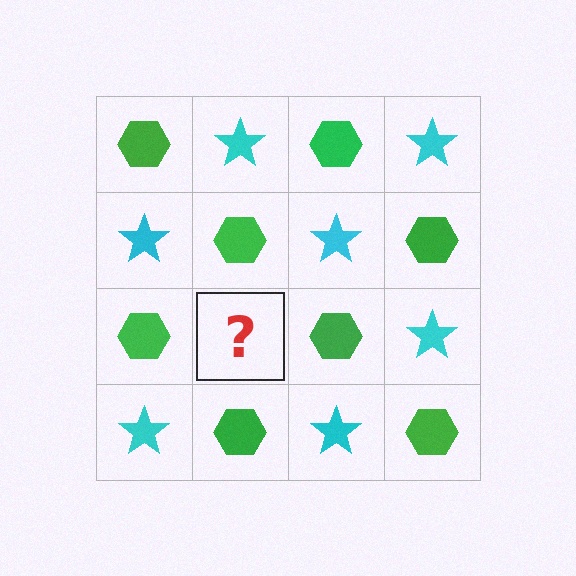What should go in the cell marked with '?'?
The missing cell should contain a cyan star.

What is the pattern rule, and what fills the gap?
The rule is that it alternates green hexagon and cyan star in a checkerboard pattern. The gap should be filled with a cyan star.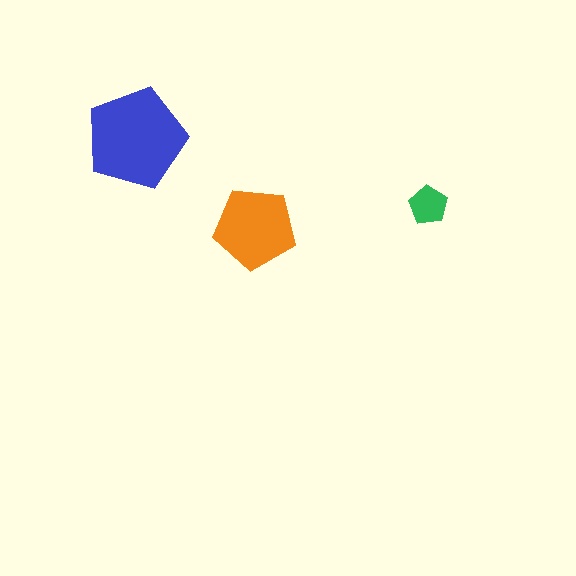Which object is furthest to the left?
The blue pentagon is leftmost.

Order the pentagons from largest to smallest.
the blue one, the orange one, the green one.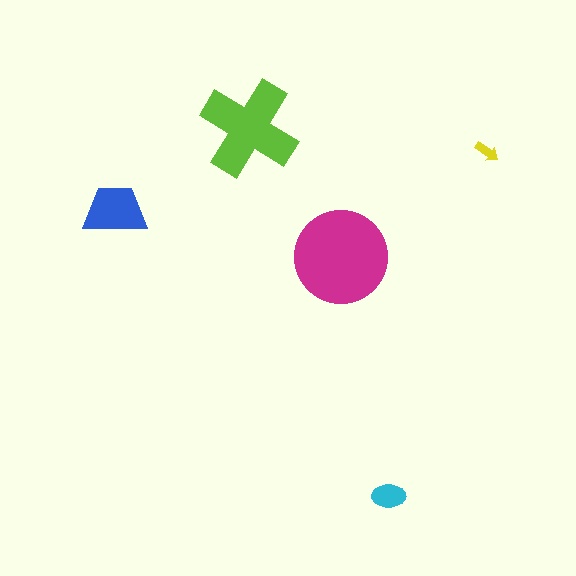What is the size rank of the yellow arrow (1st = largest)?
5th.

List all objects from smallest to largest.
The yellow arrow, the cyan ellipse, the blue trapezoid, the lime cross, the magenta circle.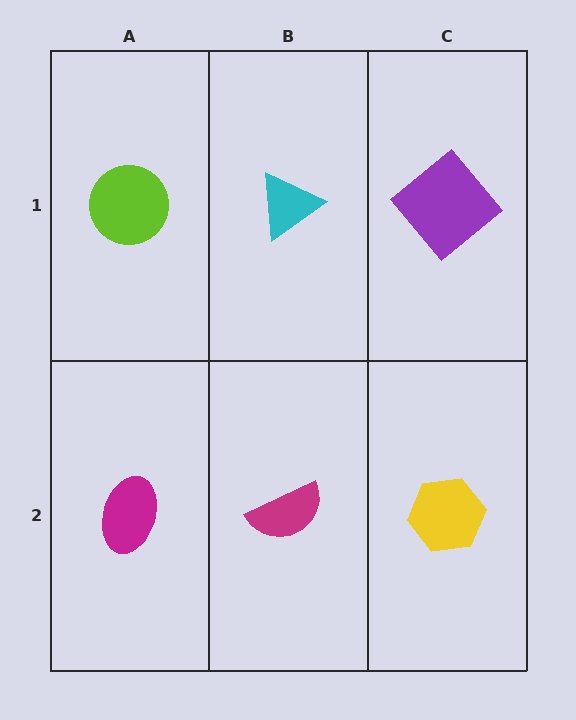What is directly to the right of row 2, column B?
A yellow hexagon.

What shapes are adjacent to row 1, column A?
A magenta ellipse (row 2, column A), a cyan triangle (row 1, column B).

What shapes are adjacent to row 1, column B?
A magenta semicircle (row 2, column B), a lime circle (row 1, column A), a purple diamond (row 1, column C).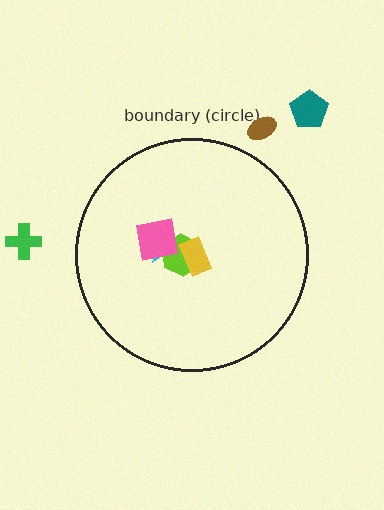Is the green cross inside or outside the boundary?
Outside.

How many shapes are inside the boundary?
4 inside, 3 outside.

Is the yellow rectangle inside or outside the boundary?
Inside.